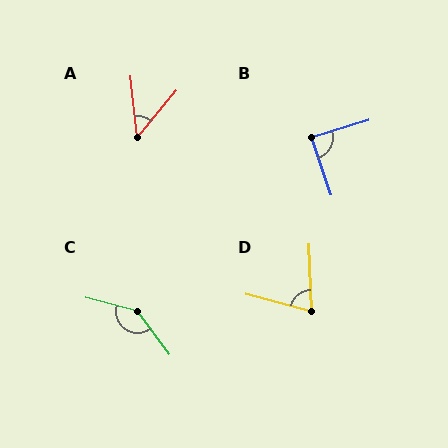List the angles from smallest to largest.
A (45°), D (73°), B (88°), C (141°).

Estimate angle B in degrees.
Approximately 88 degrees.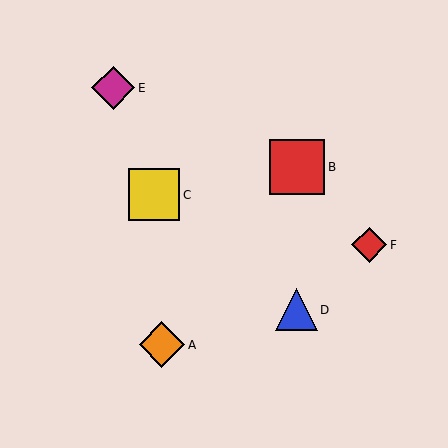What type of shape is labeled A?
Shape A is an orange diamond.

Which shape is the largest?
The red square (labeled B) is the largest.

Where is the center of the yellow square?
The center of the yellow square is at (154, 195).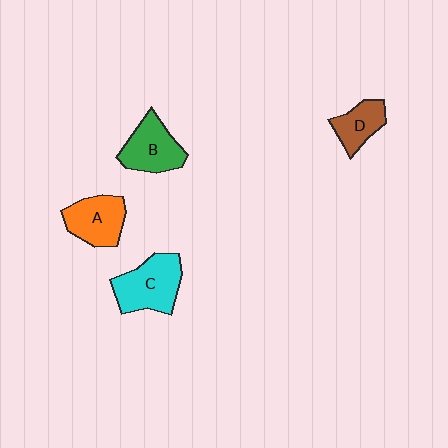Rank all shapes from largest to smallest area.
From largest to smallest: C (cyan), B (green), A (orange), D (brown).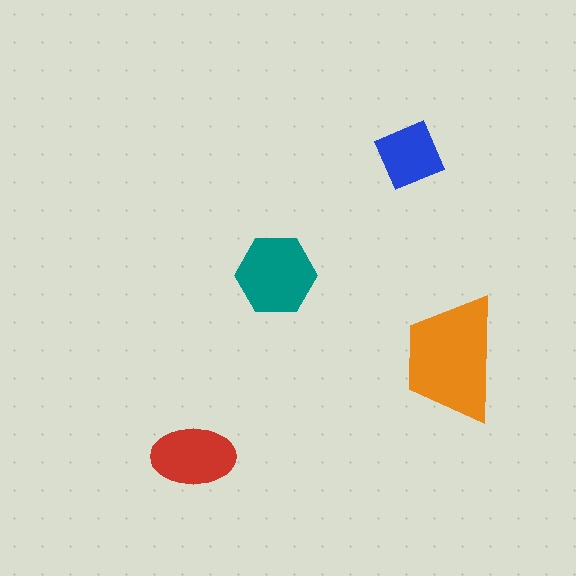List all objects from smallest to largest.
The blue square, the red ellipse, the teal hexagon, the orange trapezoid.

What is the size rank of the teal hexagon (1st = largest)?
2nd.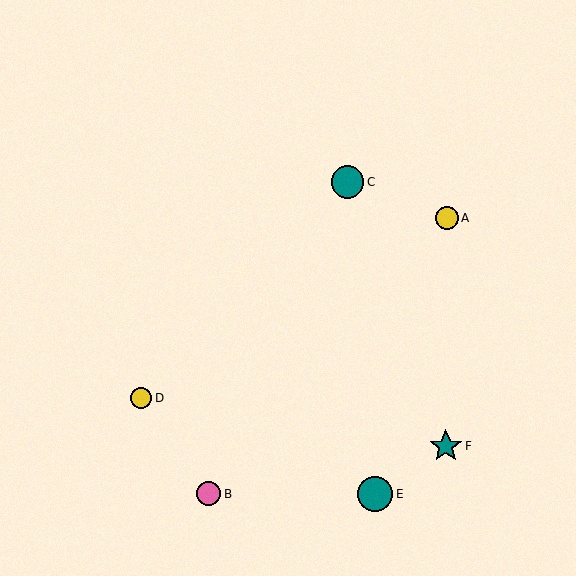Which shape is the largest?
The teal circle (labeled E) is the largest.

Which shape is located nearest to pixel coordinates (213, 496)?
The pink circle (labeled B) at (209, 494) is nearest to that location.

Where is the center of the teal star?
The center of the teal star is at (446, 446).